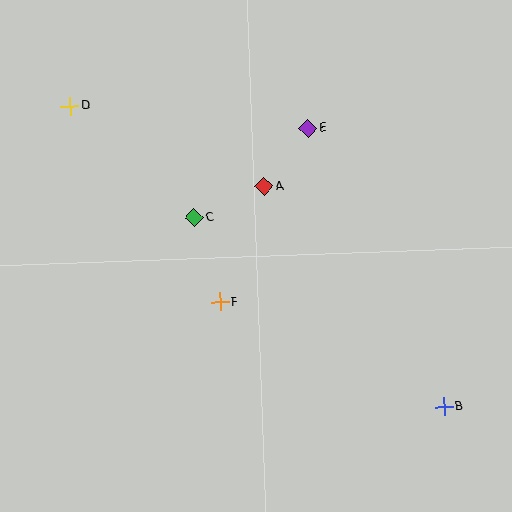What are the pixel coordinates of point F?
Point F is at (220, 302).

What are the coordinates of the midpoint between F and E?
The midpoint between F and E is at (264, 215).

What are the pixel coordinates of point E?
Point E is at (308, 128).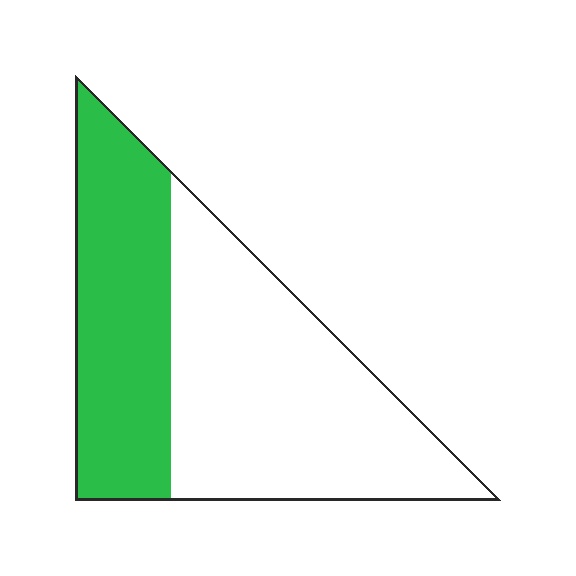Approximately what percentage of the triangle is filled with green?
Approximately 40%.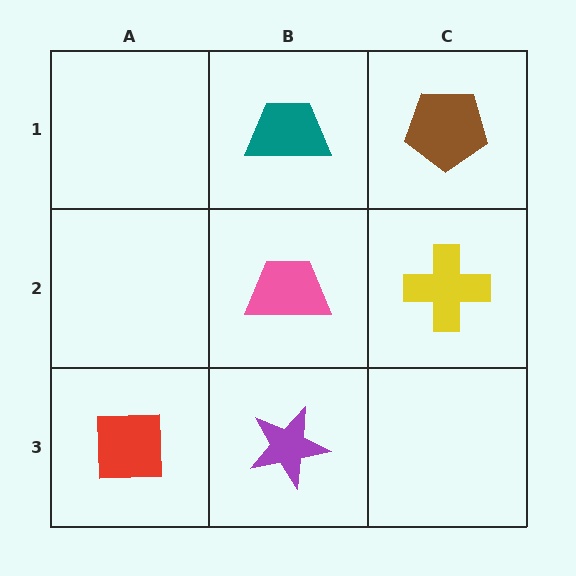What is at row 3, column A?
A red square.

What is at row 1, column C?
A brown pentagon.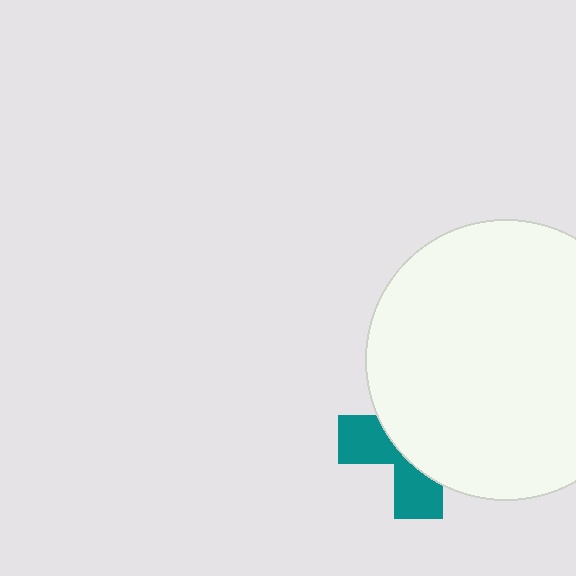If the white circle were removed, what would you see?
You would see the complete teal cross.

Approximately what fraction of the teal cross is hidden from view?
Roughly 63% of the teal cross is hidden behind the white circle.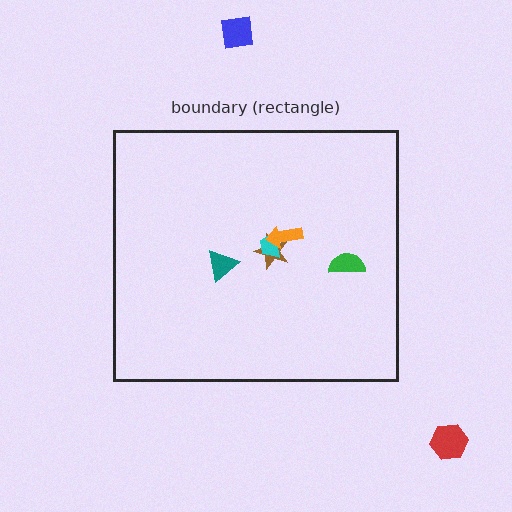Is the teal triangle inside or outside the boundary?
Inside.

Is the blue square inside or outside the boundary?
Outside.